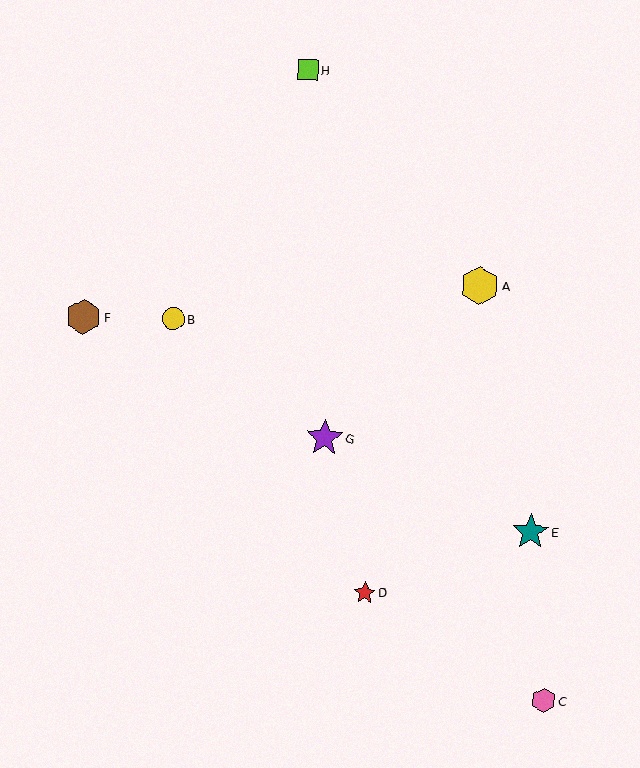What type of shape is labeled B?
Shape B is a yellow circle.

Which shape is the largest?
The yellow hexagon (labeled A) is the largest.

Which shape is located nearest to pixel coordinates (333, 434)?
The purple star (labeled G) at (325, 438) is nearest to that location.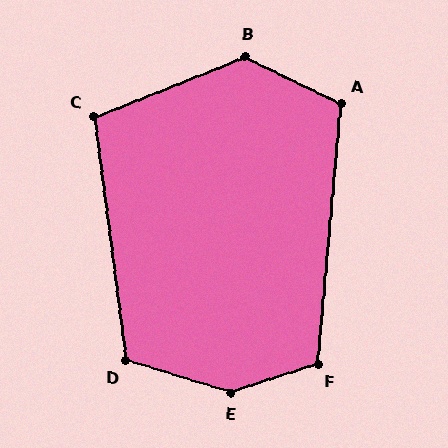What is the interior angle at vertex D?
Approximately 114 degrees (obtuse).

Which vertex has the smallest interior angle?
C, at approximately 104 degrees.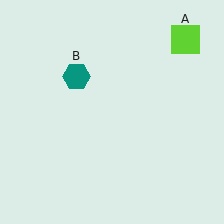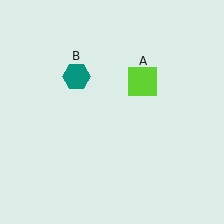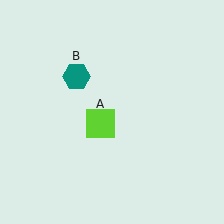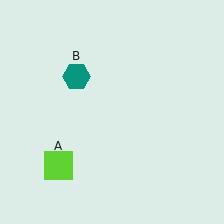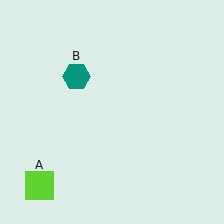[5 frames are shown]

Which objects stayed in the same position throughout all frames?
Teal hexagon (object B) remained stationary.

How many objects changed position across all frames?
1 object changed position: lime square (object A).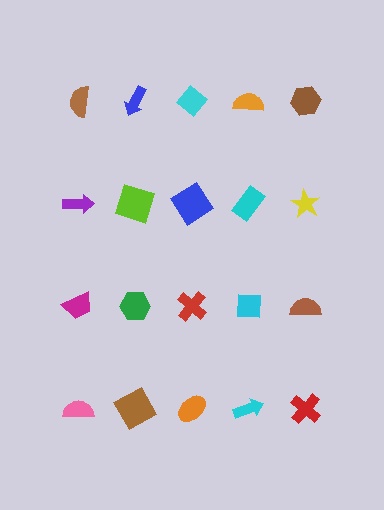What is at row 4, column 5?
A red cross.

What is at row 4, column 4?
A cyan arrow.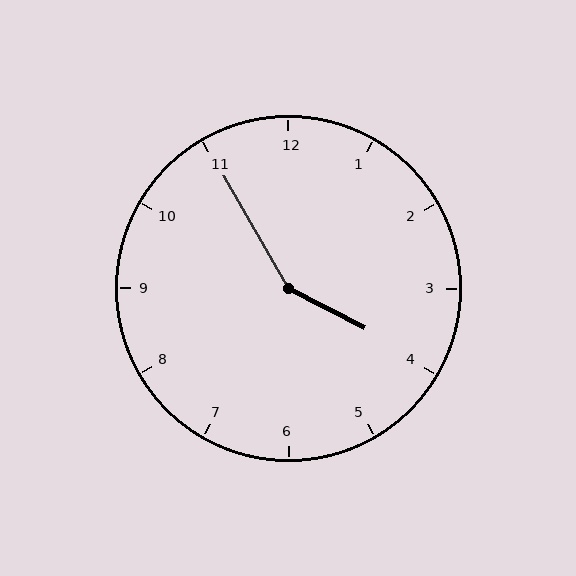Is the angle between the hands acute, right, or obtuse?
It is obtuse.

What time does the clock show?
3:55.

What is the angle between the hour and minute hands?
Approximately 148 degrees.